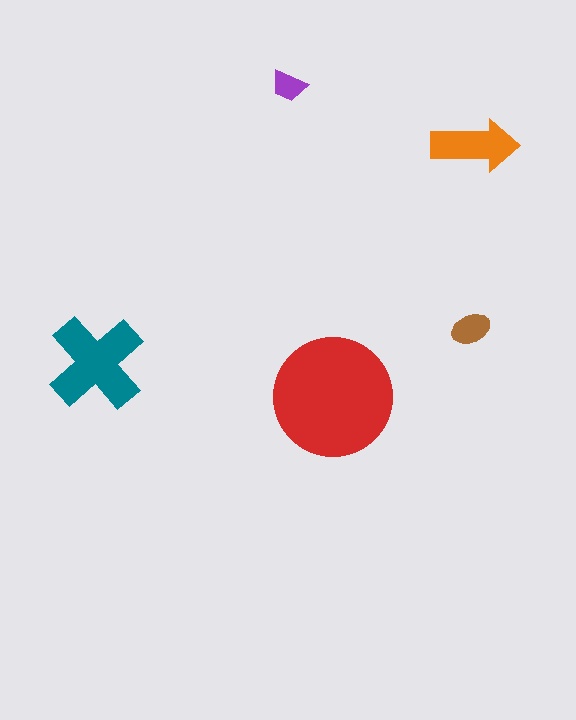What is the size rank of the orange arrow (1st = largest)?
3rd.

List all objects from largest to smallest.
The red circle, the teal cross, the orange arrow, the brown ellipse, the purple trapezoid.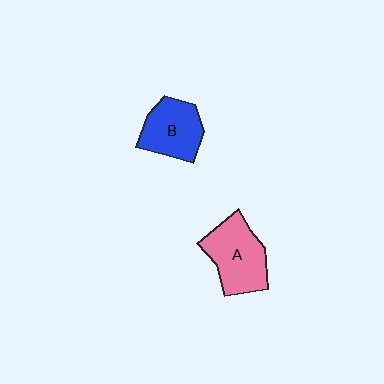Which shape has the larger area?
Shape A (pink).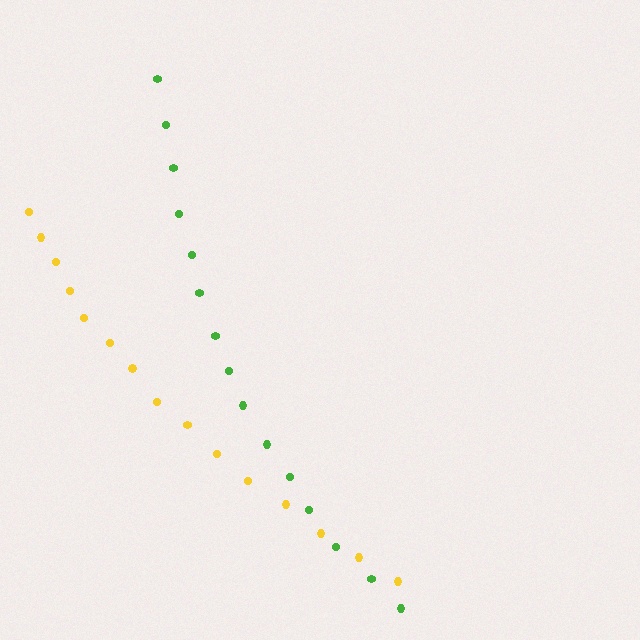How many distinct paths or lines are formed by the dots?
There are 2 distinct paths.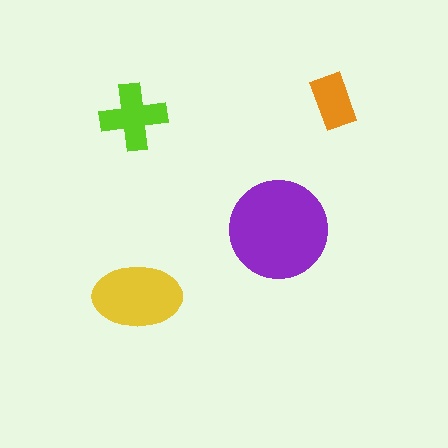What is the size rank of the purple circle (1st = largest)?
1st.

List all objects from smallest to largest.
The orange rectangle, the lime cross, the yellow ellipse, the purple circle.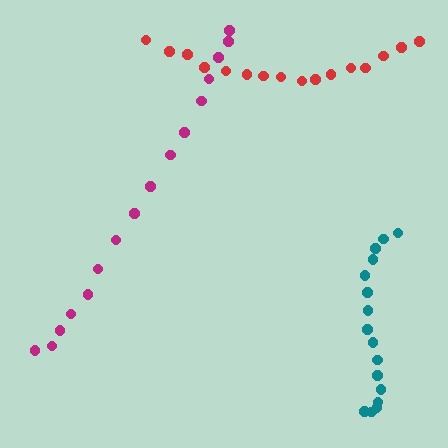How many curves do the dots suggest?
There are 3 distinct paths.